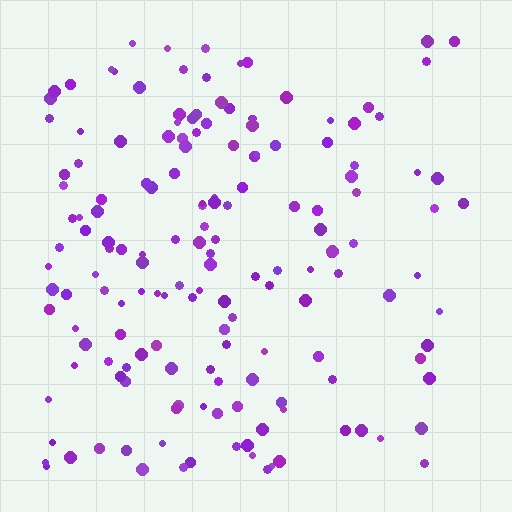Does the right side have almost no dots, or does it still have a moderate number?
Still a moderate number, just noticeably fewer than the left.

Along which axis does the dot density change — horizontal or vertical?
Horizontal.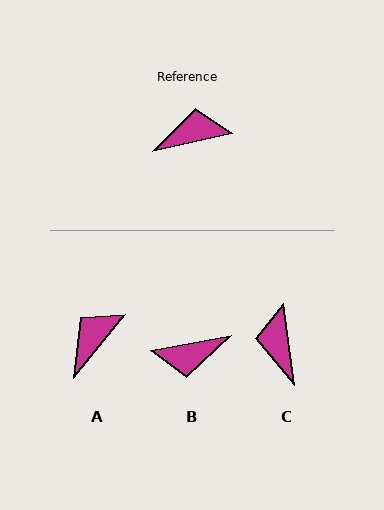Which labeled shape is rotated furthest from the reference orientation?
B, about 178 degrees away.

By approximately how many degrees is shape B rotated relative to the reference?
Approximately 178 degrees counter-clockwise.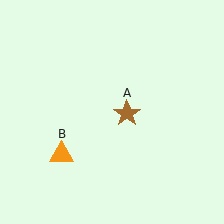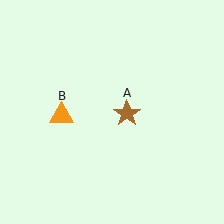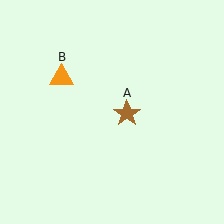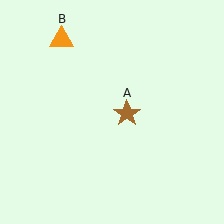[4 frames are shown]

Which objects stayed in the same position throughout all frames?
Brown star (object A) remained stationary.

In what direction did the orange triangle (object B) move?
The orange triangle (object B) moved up.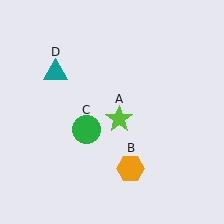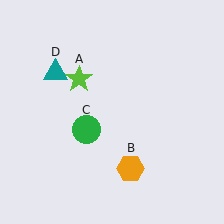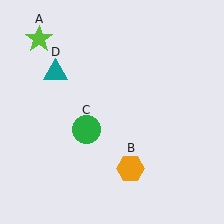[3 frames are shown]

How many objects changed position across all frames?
1 object changed position: lime star (object A).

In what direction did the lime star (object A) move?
The lime star (object A) moved up and to the left.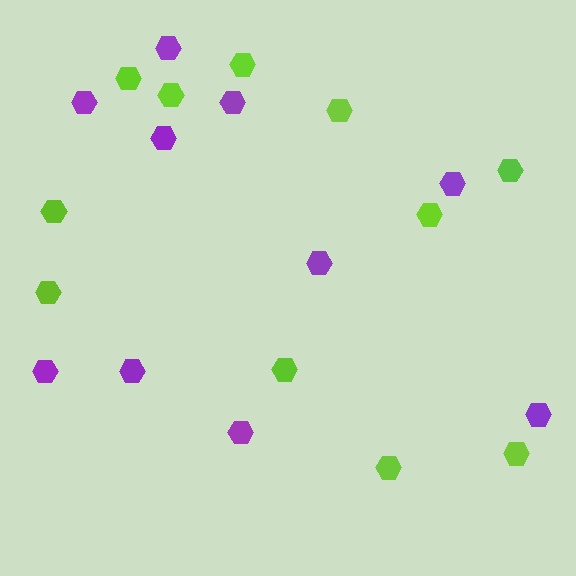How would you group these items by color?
There are 2 groups: one group of lime hexagons (11) and one group of purple hexagons (10).